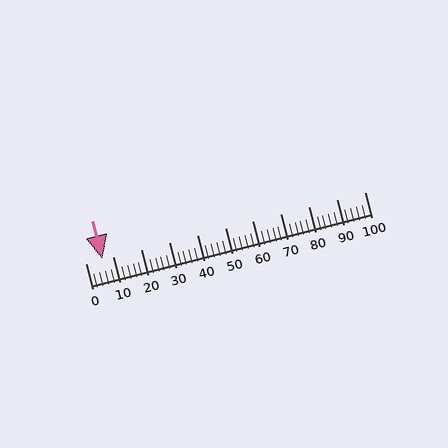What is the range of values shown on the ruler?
The ruler shows values from 0 to 100.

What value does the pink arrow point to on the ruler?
The pink arrow points to approximately 6.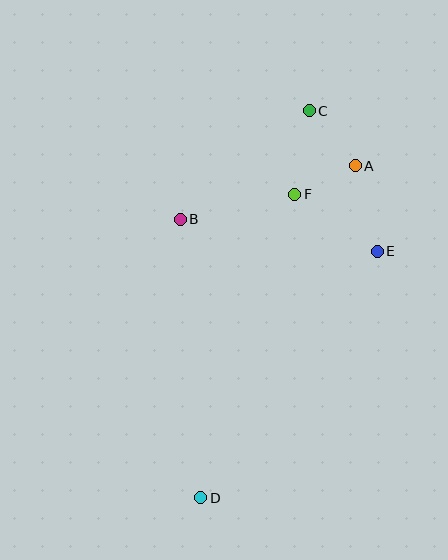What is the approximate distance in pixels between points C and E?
The distance between C and E is approximately 156 pixels.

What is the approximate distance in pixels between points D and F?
The distance between D and F is approximately 318 pixels.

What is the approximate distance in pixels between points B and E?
The distance between B and E is approximately 200 pixels.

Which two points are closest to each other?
Points A and F are closest to each other.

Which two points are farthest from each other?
Points C and D are farthest from each other.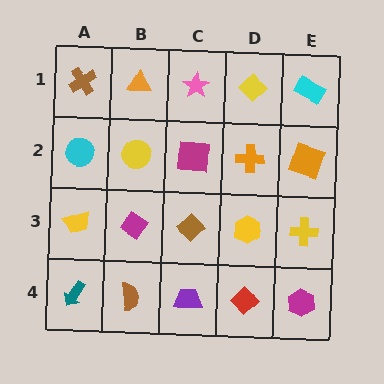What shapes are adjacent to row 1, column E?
An orange square (row 2, column E), a yellow diamond (row 1, column D).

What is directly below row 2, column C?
A brown diamond.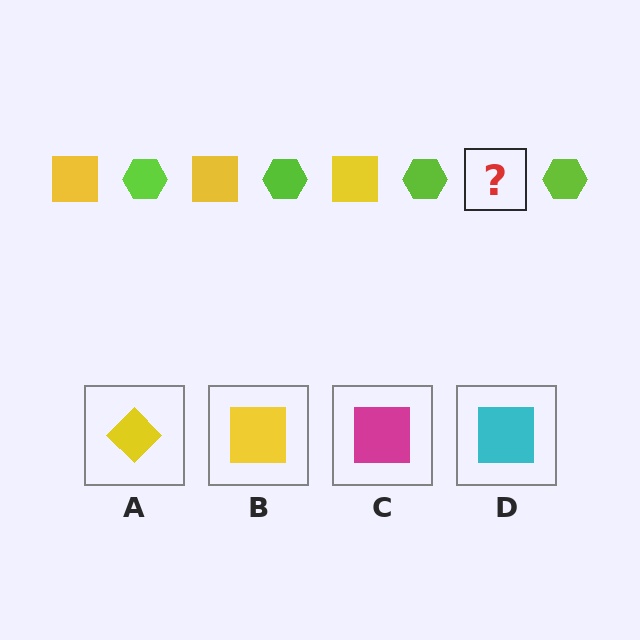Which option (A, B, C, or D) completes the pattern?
B.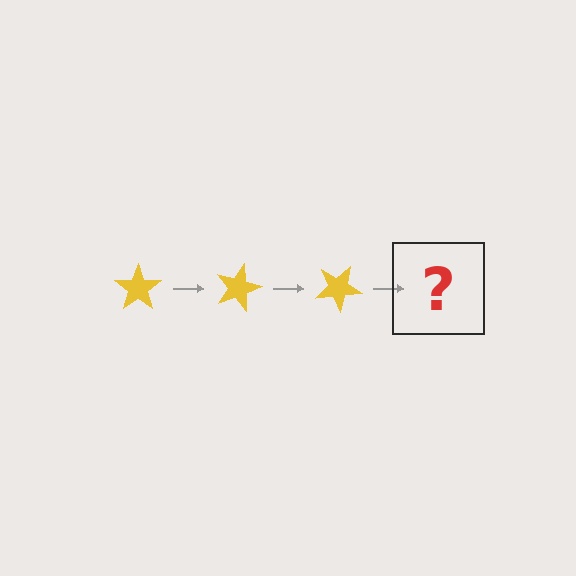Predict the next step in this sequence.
The next step is a yellow star rotated 45 degrees.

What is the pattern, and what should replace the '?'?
The pattern is that the star rotates 15 degrees each step. The '?' should be a yellow star rotated 45 degrees.